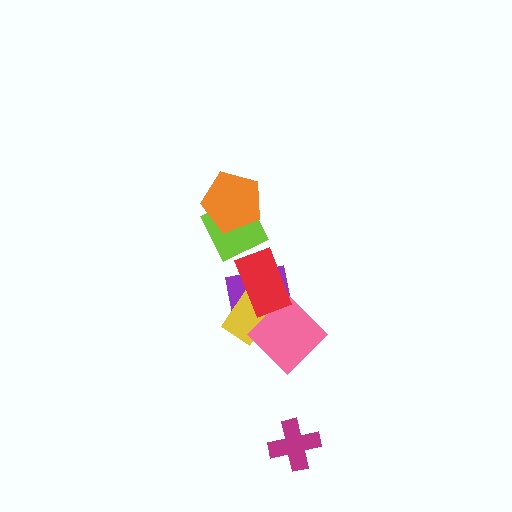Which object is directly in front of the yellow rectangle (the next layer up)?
The pink diamond is directly in front of the yellow rectangle.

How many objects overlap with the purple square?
3 objects overlap with the purple square.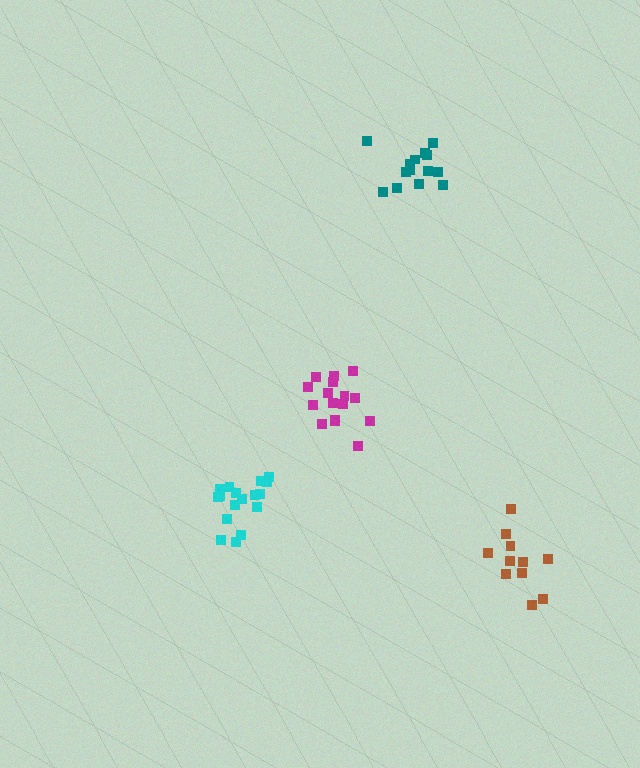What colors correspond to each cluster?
The clusters are colored: cyan, magenta, teal, brown.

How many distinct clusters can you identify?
There are 4 distinct clusters.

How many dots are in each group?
Group 1: 17 dots, Group 2: 16 dots, Group 3: 14 dots, Group 4: 11 dots (58 total).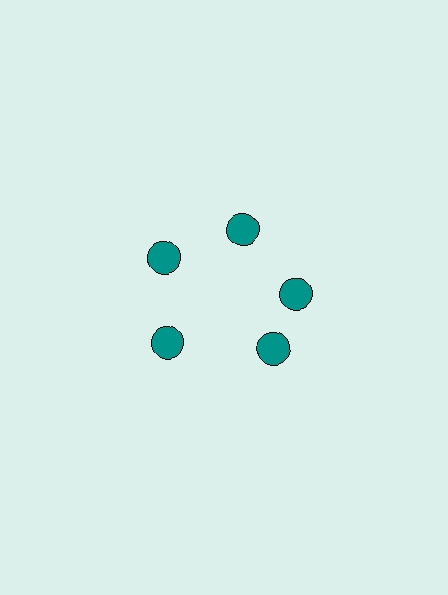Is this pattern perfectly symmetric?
No. The 5 teal circles are arranged in a ring, but one element near the 5 o'clock position is rotated out of alignment along the ring, breaking the 5-fold rotational symmetry.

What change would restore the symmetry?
The symmetry would be restored by rotating it back into even spacing with its neighbors so that all 5 circles sit at equal angles and equal distance from the center.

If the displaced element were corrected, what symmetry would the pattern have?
It would have 5-fold rotational symmetry — the pattern would map onto itself every 72 degrees.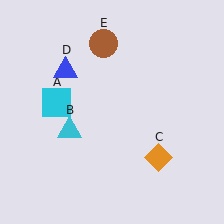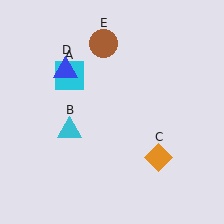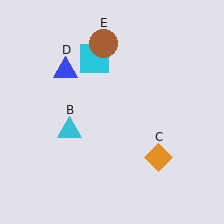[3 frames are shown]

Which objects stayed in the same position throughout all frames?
Cyan triangle (object B) and orange diamond (object C) and blue triangle (object D) and brown circle (object E) remained stationary.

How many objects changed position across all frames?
1 object changed position: cyan square (object A).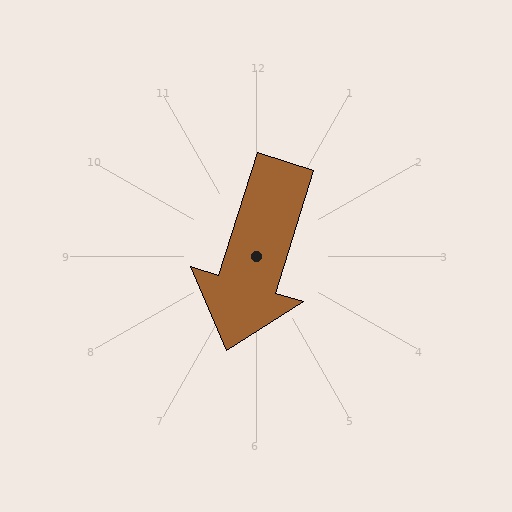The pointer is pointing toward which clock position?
Roughly 7 o'clock.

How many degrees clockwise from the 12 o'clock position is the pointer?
Approximately 197 degrees.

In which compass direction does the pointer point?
South.